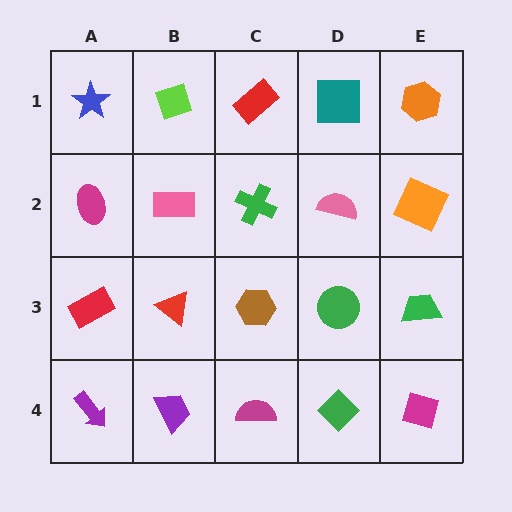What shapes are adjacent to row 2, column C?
A red rectangle (row 1, column C), a brown hexagon (row 3, column C), a pink rectangle (row 2, column B), a pink semicircle (row 2, column D).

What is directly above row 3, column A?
A magenta ellipse.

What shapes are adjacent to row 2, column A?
A blue star (row 1, column A), a red rectangle (row 3, column A), a pink rectangle (row 2, column B).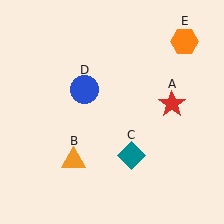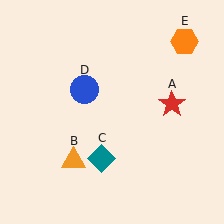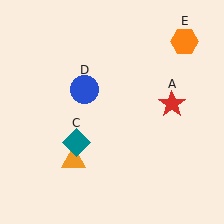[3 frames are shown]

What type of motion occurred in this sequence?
The teal diamond (object C) rotated clockwise around the center of the scene.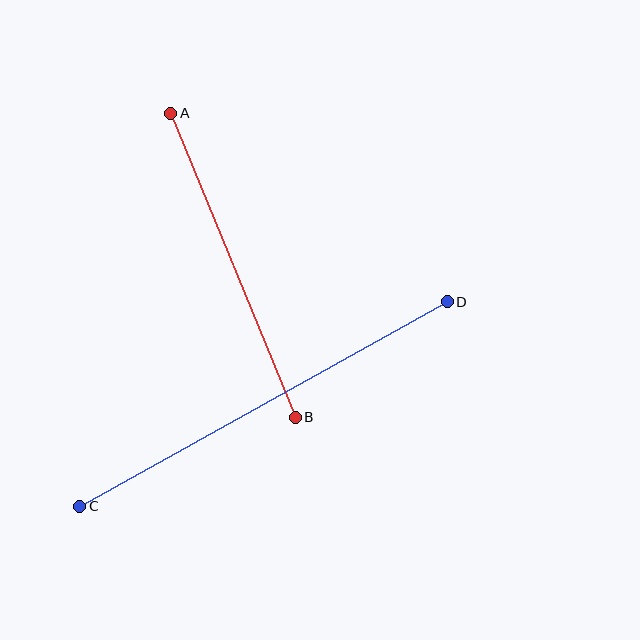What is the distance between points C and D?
The distance is approximately 421 pixels.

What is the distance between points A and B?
The distance is approximately 328 pixels.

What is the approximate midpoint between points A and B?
The midpoint is at approximately (233, 265) pixels.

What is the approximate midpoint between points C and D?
The midpoint is at approximately (264, 404) pixels.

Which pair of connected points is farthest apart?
Points C and D are farthest apart.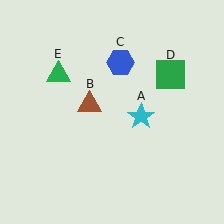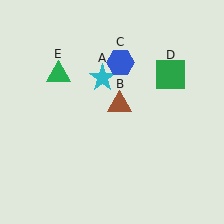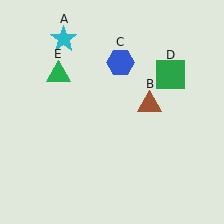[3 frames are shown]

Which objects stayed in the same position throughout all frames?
Blue hexagon (object C) and green square (object D) and green triangle (object E) remained stationary.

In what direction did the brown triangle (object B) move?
The brown triangle (object B) moved right.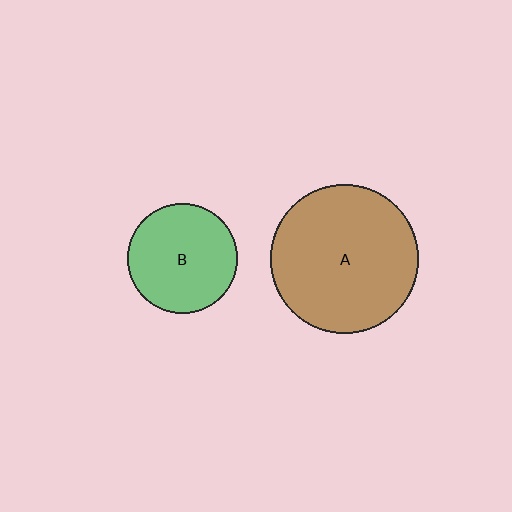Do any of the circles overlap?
No, none of the circles overlap.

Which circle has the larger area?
Circle A (brown).